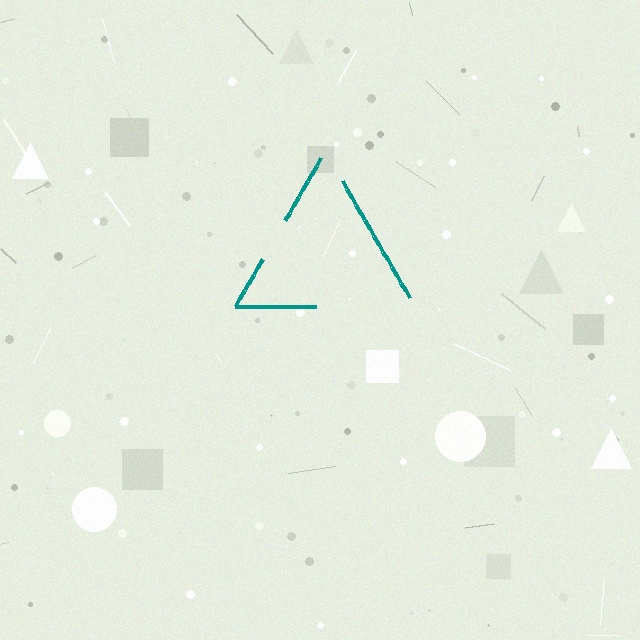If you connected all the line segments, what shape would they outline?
They would outline a triangle.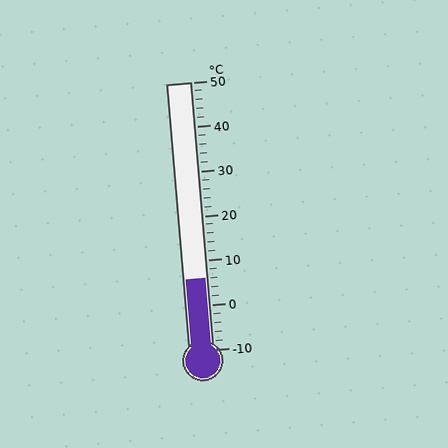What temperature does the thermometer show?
The thermometer shows approximately 6°C.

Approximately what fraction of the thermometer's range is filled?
The thermometer is filled to approximately 25% of its range.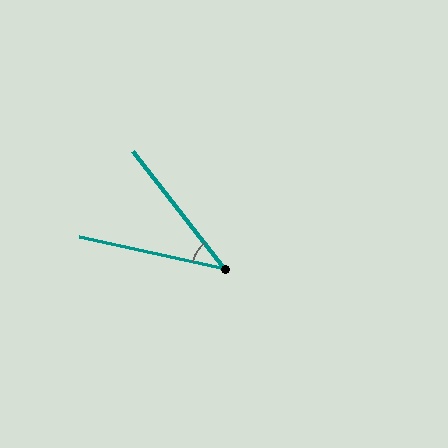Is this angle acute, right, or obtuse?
It is acute.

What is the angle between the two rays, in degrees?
Approximately 40 degrees.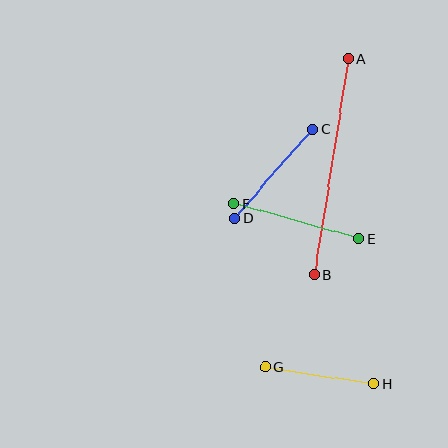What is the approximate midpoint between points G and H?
The midpoint is at approximately (320, 375) pixels.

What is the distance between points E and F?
The distance is approximately 131 pixels.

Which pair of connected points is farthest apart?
Points A and B are farthest apart.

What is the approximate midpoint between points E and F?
The midpoint is at approximately (296, 221) pixels.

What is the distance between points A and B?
The distance is approximately 218 pixels.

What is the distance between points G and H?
The distance is approximately 110 pixels.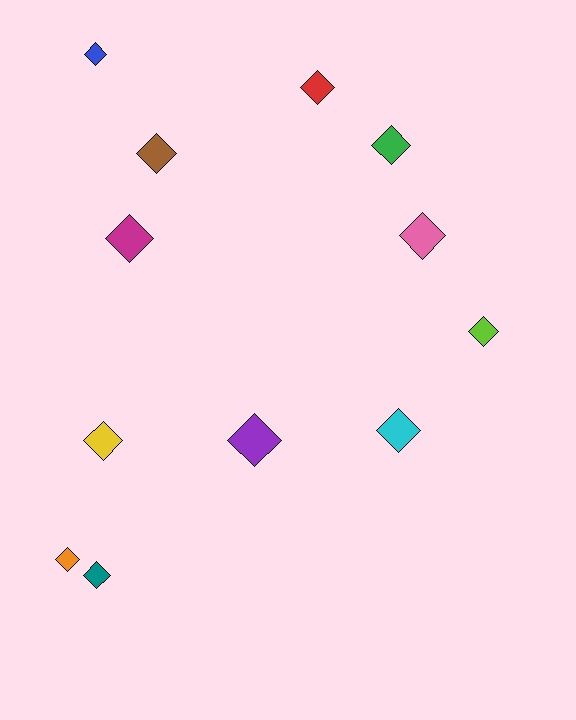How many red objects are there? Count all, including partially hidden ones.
There is 1 red object.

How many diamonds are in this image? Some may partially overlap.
There are 12 diamonds.